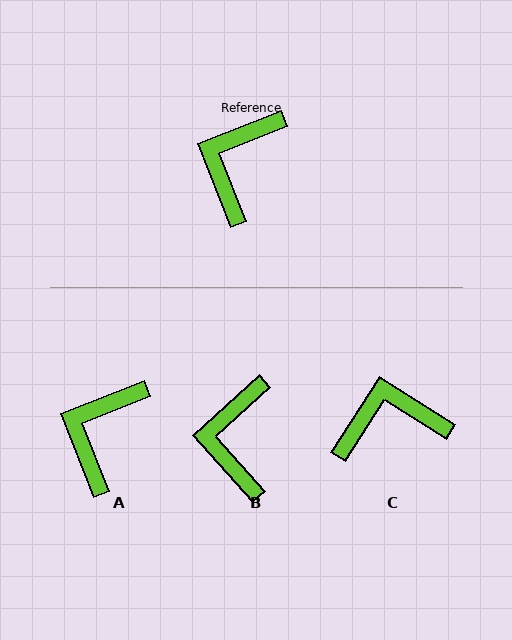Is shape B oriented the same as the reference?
No, it is off by about 21 degrees.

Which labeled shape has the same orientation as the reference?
A.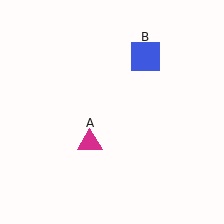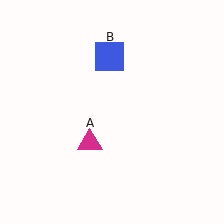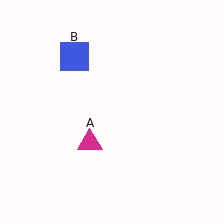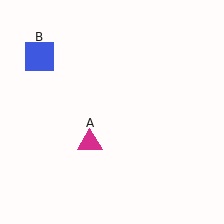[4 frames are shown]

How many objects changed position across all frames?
1 object changed position: blue square (object B).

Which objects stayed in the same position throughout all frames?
Magenta triangle (object A) remained stationary.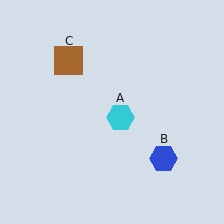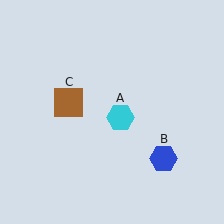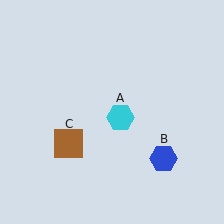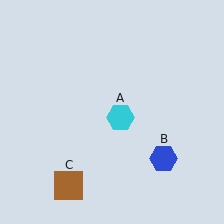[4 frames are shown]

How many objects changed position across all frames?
1 object changed position: brown square (object C).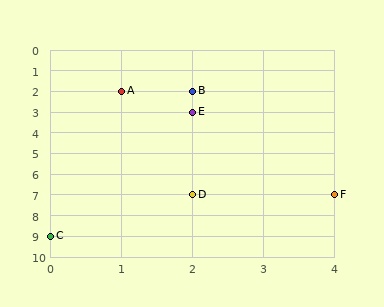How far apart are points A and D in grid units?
Points A and D are 1 column and 5 rows apart (about 5.1 grid units diagonally).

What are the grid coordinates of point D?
Point D is at grid coordinates (2, 7).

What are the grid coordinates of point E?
Point E is at grid coordinates (2, 3).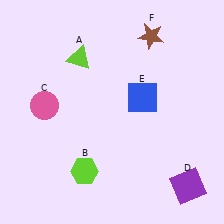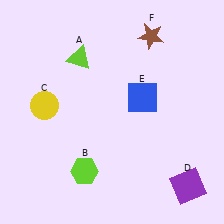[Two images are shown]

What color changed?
The circle (C) changed from pink in Image 1 to yellow in Image 2.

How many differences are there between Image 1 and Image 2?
There is 1 difference between the two images.